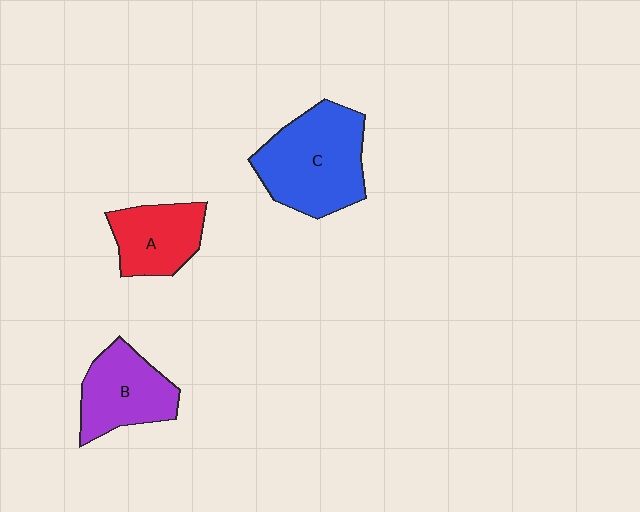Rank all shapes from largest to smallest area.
From largest to smallest: C (blue), B (purple), A (red).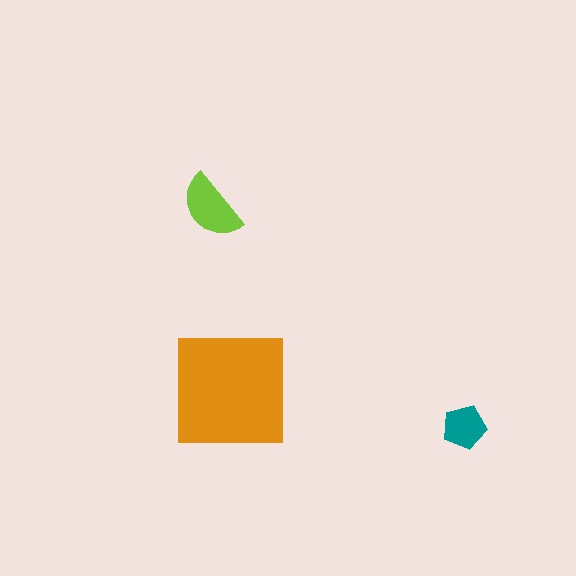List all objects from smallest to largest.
The teal pentagon, the lime semicircle, the orange square.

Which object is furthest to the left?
The lime semicircle is leftmost.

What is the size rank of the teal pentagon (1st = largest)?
3rd.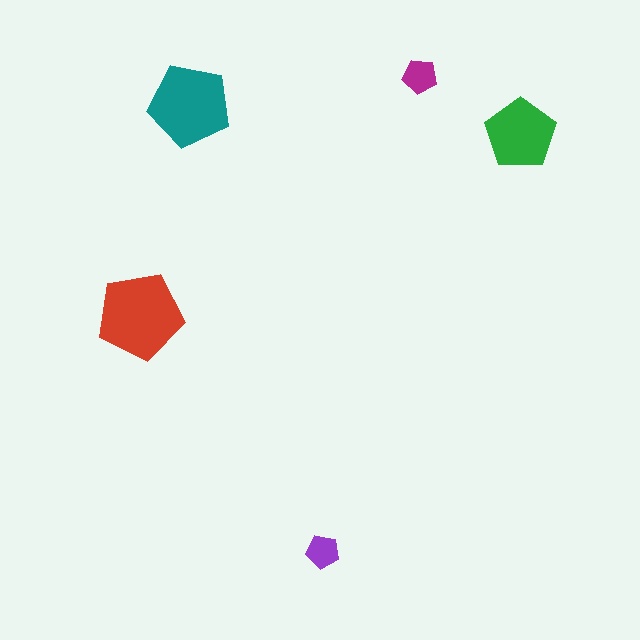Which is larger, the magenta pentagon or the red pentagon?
The red one.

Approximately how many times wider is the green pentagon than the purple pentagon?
About 2 times wider.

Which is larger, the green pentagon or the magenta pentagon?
The green one.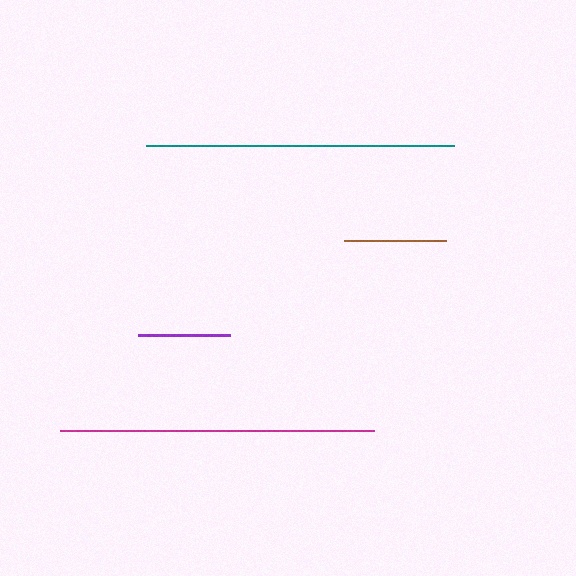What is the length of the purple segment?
The purple segment is approximately 93 pixels long.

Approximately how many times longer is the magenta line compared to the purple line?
The magenta line is approximately 3.4 times the length of the purple line.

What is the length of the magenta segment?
The magenta segment is approximately 314 pixels long.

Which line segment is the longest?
The magenta line is the longest at approximately 314 pixels.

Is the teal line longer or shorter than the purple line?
The teal line is longer than the purple line.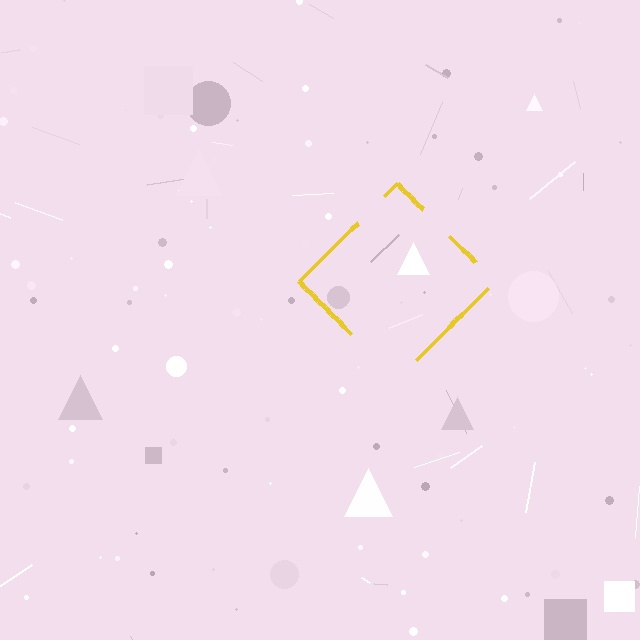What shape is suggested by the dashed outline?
The dashed outline suggests a diamond.